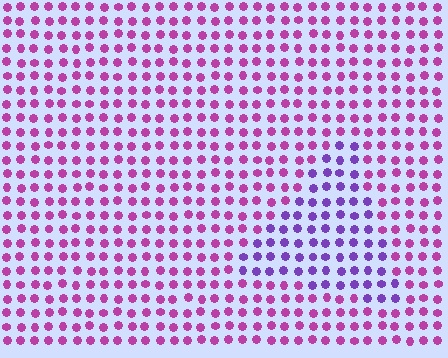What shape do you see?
I see a triangle.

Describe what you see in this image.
The image is filled with small magenta elements in a uniform arrangement. A triangle-shaped region is visible where the elements are tinted to a slightly different hue, forming a subtle color boundary.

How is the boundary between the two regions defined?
The boundary is defined purely by a slight shift in hue (about 42 degrees). Spacing, size, and orientation are identical on both sides.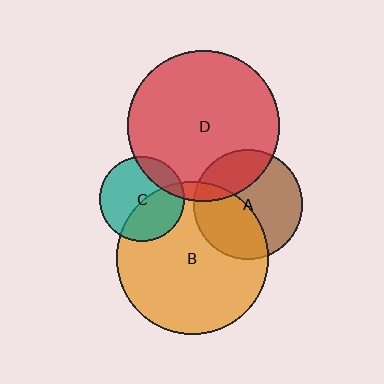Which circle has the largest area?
Circle B (orange).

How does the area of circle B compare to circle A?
Approximately 1.9 times.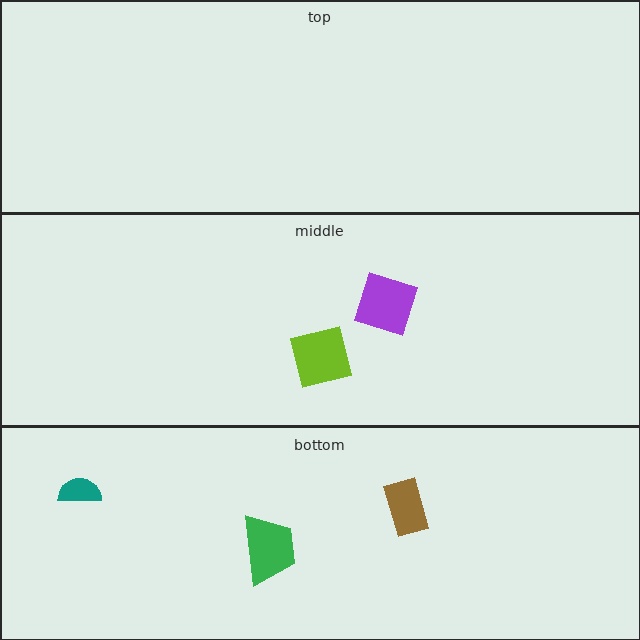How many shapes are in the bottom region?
3.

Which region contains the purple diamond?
The middle region.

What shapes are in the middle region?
The lime square, the purple diamond.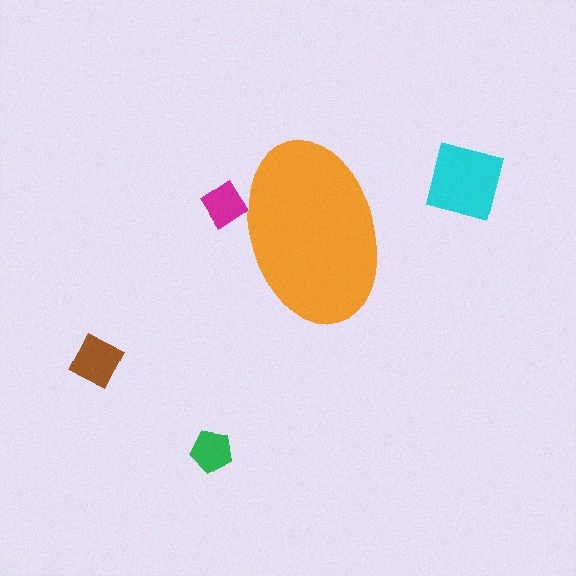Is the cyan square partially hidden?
No, the cyan square is fully visible.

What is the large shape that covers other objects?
An orange ellipse.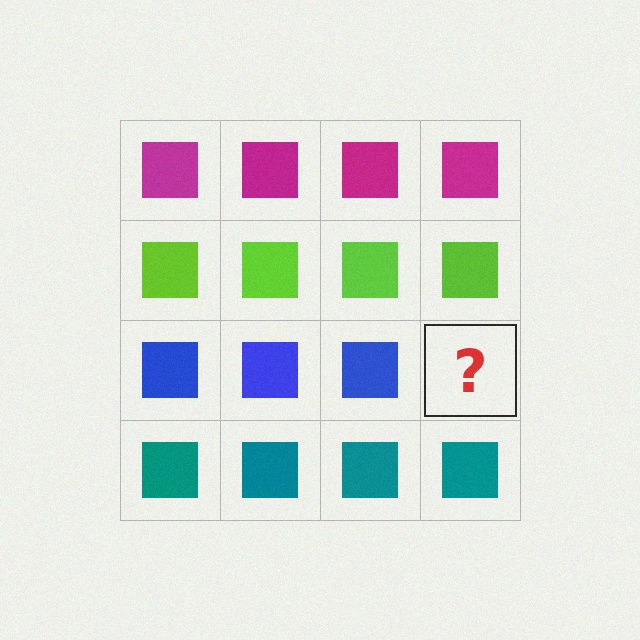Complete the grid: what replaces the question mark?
The question mark should be replaced with a blue square.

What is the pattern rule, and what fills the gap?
The rule is that each row has a consistent color. The gap should be filled with a blue square.